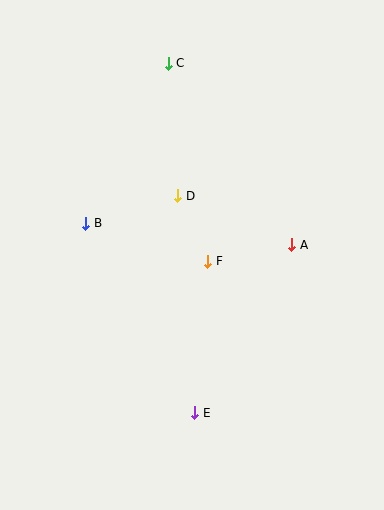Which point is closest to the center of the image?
Point F at (208, 261) is closest to the center.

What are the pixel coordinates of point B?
Point B is at (86, 223).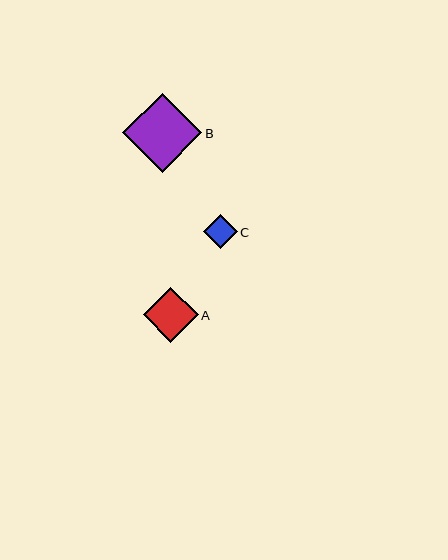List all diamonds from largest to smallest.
From largest to smallest: B, A, C.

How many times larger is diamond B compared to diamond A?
Diamond B is approximately 1.5 times the size of diamond A.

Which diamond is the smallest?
Diamond C is the smallest with a size of approximately 34 pixels.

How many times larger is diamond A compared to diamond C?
Diamond A is approximately 1.6 times the size of diamond C.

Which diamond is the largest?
Diamond B is the largest with a size of approximately 79 pixels.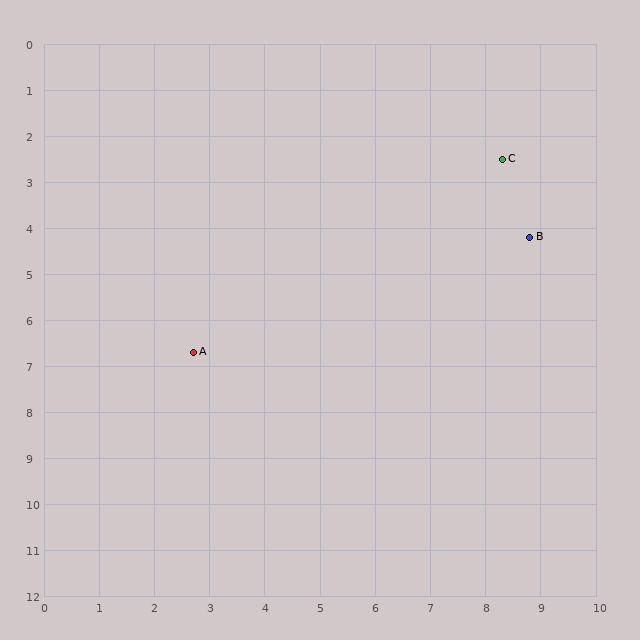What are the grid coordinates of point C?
Point C is at approximately (8.3, 2.5).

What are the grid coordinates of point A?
Point A is at approximately (2.7, 6.7).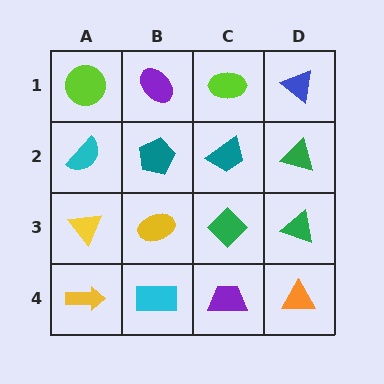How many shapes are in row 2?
4 shapes.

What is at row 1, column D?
A blue triangle.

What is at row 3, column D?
A green triangle.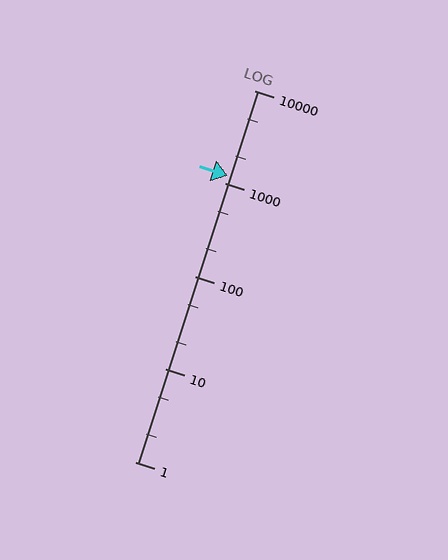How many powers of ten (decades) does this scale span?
The scale spans 4 decades, from 1 to 10000.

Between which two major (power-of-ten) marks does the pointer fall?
The pointer is between 1000 and 10000.